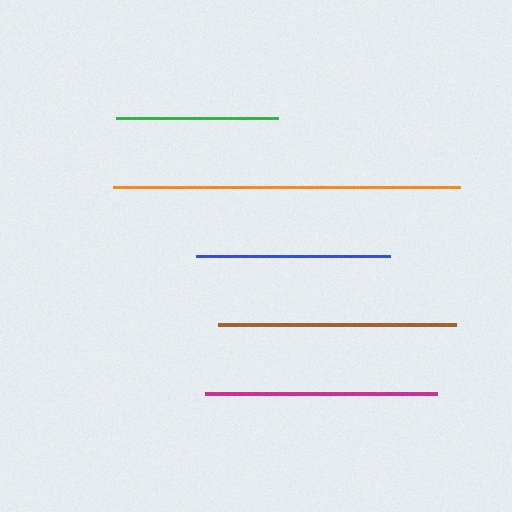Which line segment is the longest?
The orange line is the longest at approximately 347 pixels.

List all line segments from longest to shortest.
From longest to shortest: orange, brown, magenta, blue, green.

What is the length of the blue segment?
The blue segment is approximately 194 pixels long.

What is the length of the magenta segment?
The magenta segment is approximately 232 pixels long.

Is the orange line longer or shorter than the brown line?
The orange line is longer than the brown line.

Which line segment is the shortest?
The green line is the shortest at approximately 162 pixels.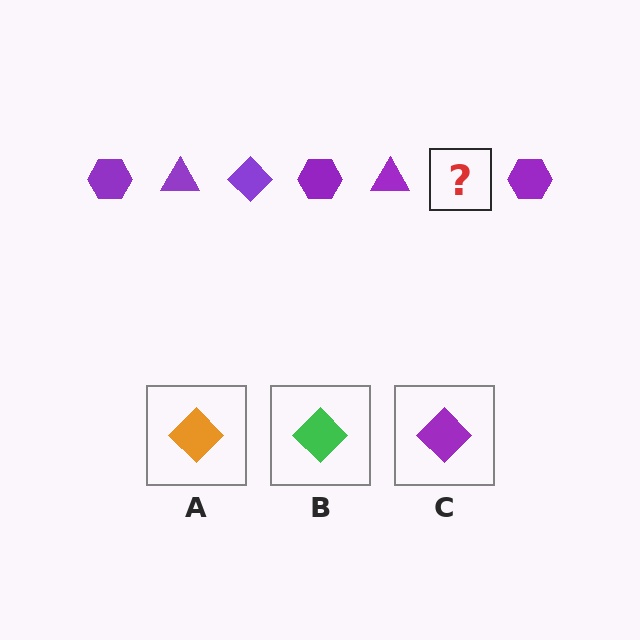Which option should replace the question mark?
Option C.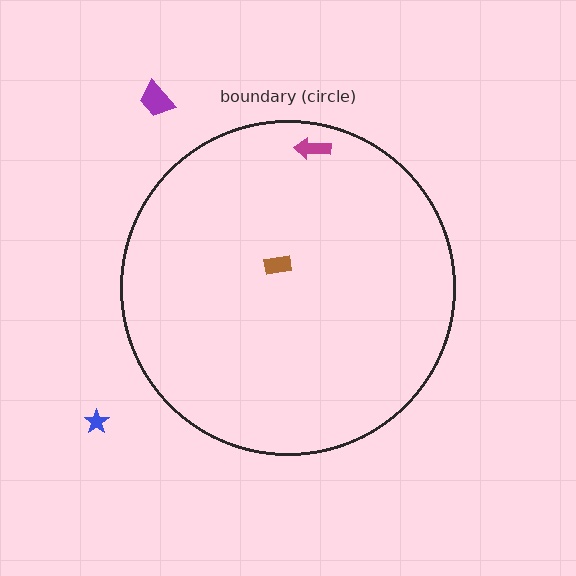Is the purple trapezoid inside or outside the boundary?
Outside.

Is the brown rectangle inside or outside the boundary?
Inside.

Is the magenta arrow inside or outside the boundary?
Inside.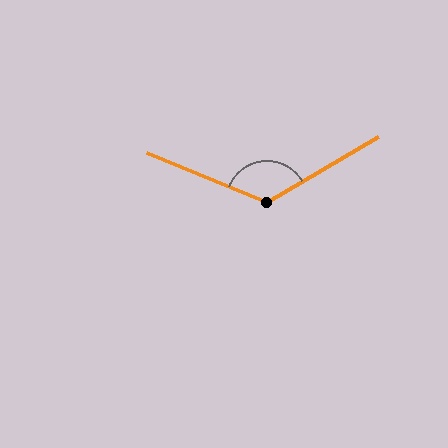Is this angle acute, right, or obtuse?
It is obtuse.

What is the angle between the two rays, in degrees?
Approximately 127 degrees.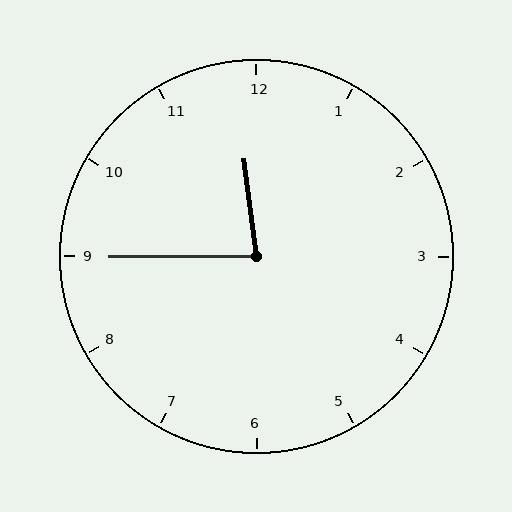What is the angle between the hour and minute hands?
Approximately 82 degrees.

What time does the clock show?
11:45.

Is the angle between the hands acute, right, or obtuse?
It is acute.